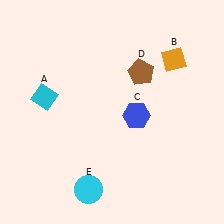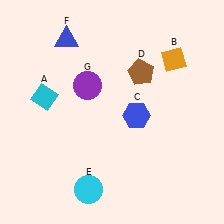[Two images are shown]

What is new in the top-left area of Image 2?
A purple circle (G) was added in the top-left area of Image 2.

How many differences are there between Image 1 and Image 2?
There are 2 differences between the two images.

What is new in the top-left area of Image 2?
A blue triangle (F) was added in the top-left area of Image 2.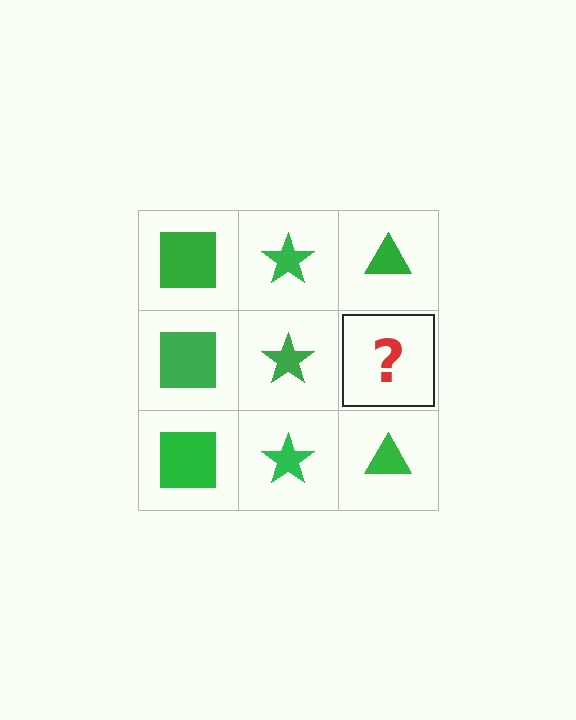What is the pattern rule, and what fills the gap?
The rule is that each column has a consistent shape. The gap should be filled with a green triangle.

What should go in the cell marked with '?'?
The missing cell should contain a green triangle.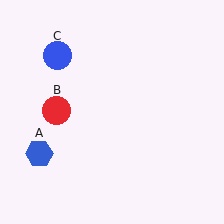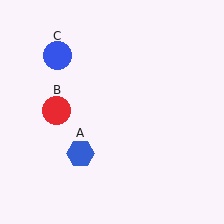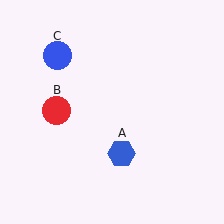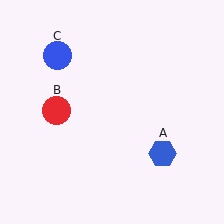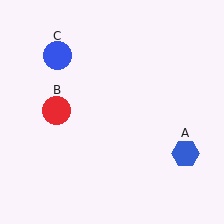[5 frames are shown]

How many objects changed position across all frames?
1 object changed position: blue hexagon (object A).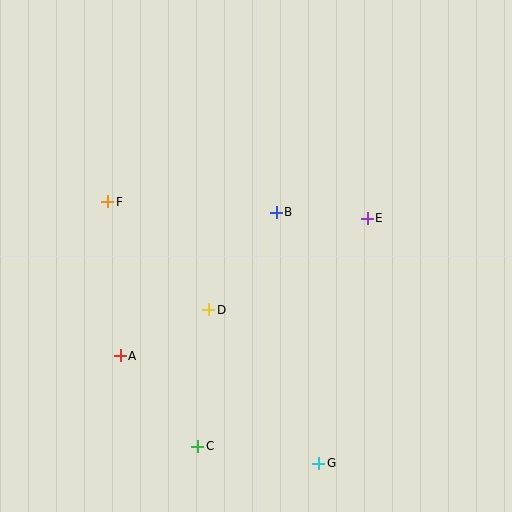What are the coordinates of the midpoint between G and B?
The midpoint between G and B is at (297, 338).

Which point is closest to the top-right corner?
Point E is closest to the top-right corner.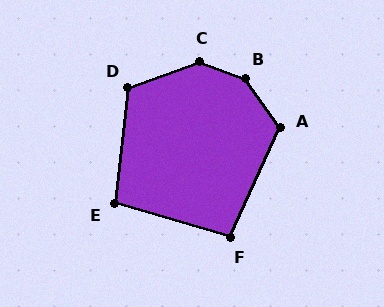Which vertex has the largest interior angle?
B, at approximately 145 degrees.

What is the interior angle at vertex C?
Approximately 140 degrees (obtuse).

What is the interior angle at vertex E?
Approximately 100 degrees (obtuse).